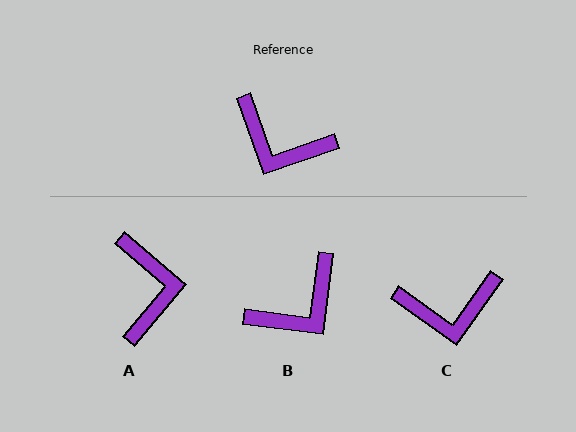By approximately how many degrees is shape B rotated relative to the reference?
Approximately 64 degrees counter-clockwise.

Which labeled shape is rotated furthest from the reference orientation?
A, about 121 degrees away.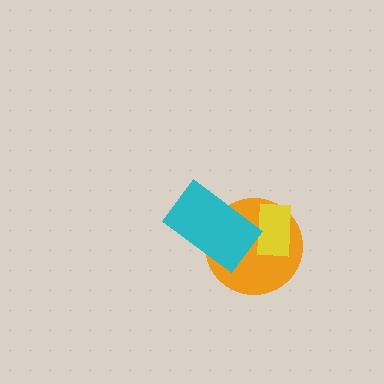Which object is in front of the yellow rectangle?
The cyan rectangle is in front of the yellow rectangle.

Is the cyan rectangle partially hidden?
No, no other shape covers it.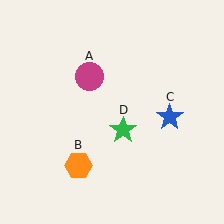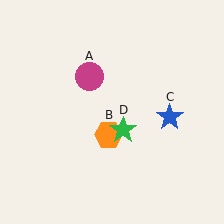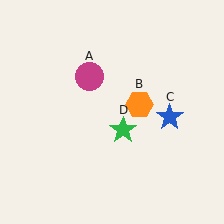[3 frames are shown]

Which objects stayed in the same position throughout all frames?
Magenta circle (object A) and blue star (object C) and green star (object D) remained stationary.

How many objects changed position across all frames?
1 object changed position: orange hexagon (object B).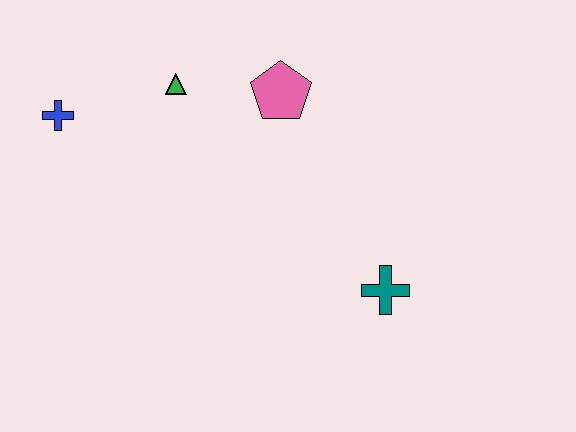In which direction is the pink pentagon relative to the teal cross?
The pink pentagon is above the teal cross.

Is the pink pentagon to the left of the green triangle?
No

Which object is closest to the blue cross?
The green triangle is closest to the blue cross.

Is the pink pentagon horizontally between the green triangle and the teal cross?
Yes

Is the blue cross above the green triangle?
No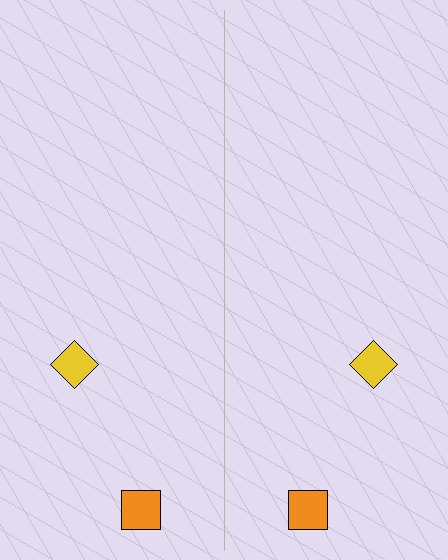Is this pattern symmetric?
Yes, this pattern has bilateral (reflection) symmetry.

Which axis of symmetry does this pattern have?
The pattern has a vertical axis of symmetry running through the center of the image.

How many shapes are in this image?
There are 4 shapes in this image.